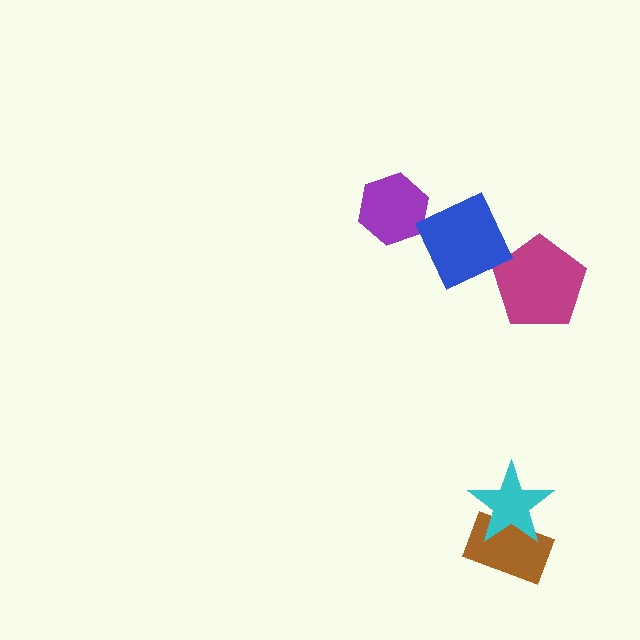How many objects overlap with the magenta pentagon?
0 objects overlap with the magenta pentagon.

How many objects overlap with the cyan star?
1 object overlaps with the cyan star.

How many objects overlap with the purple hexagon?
0 objects overlap with the purple hexagon.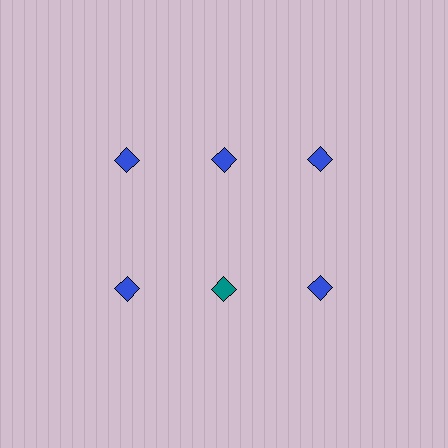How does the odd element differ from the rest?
It has a different color: teal instead of blue.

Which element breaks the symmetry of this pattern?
The teal diamond in the second row, second from left column breaks the symmetry. All other shapes are blue diamonds.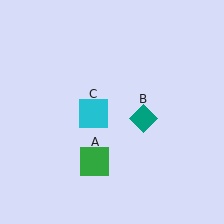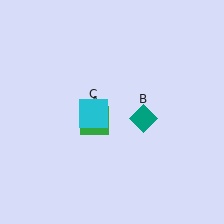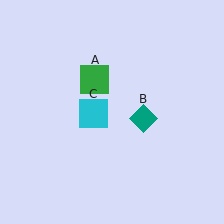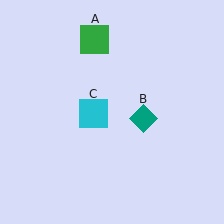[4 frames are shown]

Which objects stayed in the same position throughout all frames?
Teal diamond (object B) and cyan square (object C) remained stationary.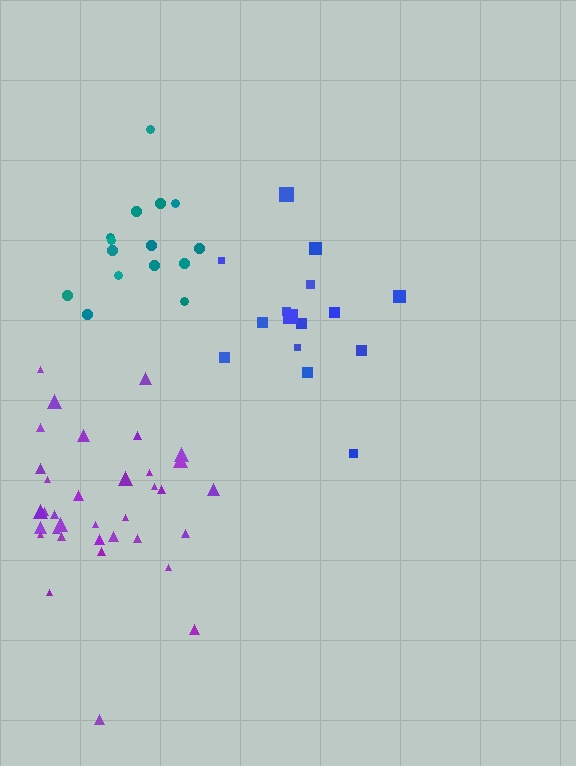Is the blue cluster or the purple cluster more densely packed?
Purple.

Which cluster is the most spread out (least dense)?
Blue.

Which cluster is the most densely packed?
Teal.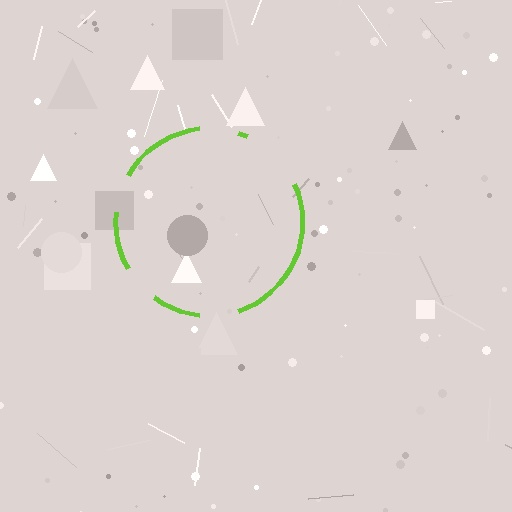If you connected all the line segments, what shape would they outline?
They would outline a circle.